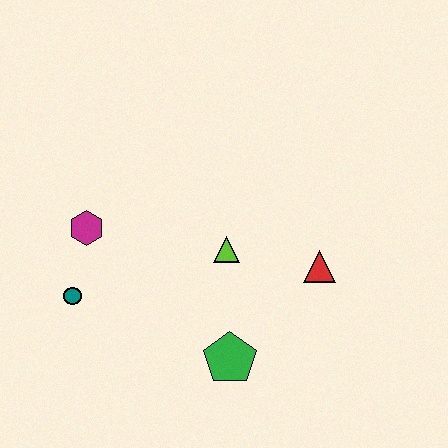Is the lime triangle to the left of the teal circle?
No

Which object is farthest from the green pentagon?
The magenta hexagon is farthest from the green pentagon.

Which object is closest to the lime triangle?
The red triangle is closest to the lime triangle.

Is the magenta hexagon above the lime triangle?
Yes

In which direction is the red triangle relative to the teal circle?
The red triangle is to the right of the teal circle.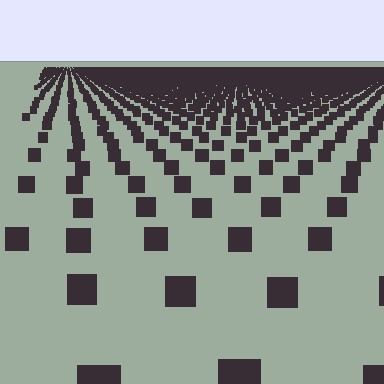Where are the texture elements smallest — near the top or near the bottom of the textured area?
Near the top.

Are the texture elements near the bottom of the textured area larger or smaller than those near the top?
Larger. Near the bottom, elements are closer to the viewer and appear at a bigger on-screen size.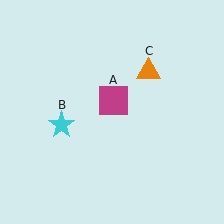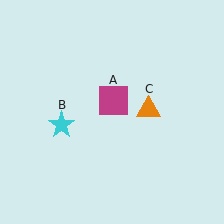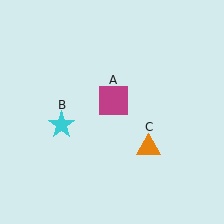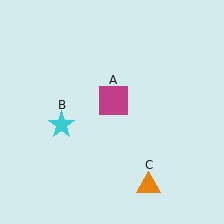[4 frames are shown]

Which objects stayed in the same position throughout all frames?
Magenta square (object A) and cyan star (object B) remained stationary.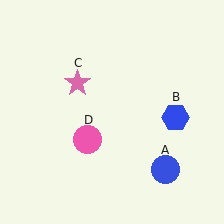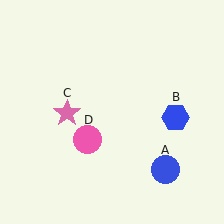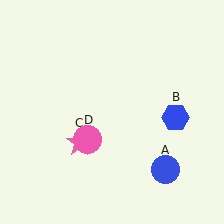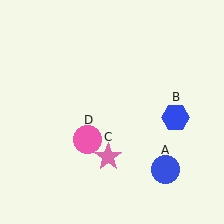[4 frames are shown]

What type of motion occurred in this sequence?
The pink star (object C) rotated counterclockwise around the center of the scene.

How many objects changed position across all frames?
1 object changed position: pink star (object C).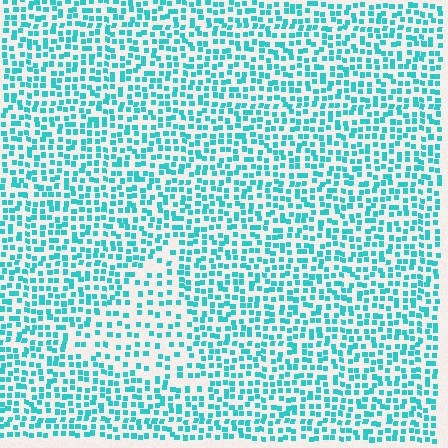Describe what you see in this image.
The image contains small cyan elements arranged at two different densities. A triangle-shaped region is visible where the elements are less densely packed than the surrounding area.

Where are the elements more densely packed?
The elements are more densely packed outside the triangle boundary.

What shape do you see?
I see a triangle.